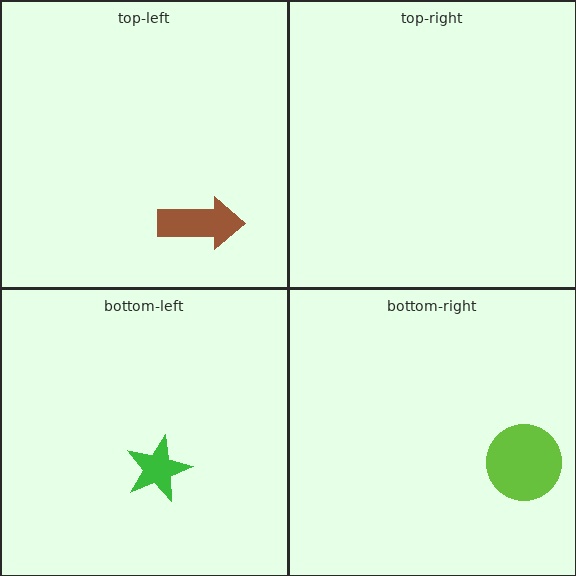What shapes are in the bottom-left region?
The green star.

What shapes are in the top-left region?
The brown arrow.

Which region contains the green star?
The bottom-left region.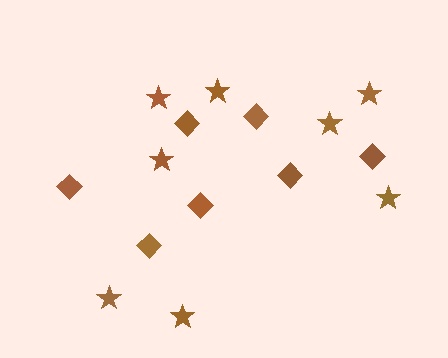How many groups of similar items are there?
There are 2 groups: one group of diamonds (7) and one group of stars (8).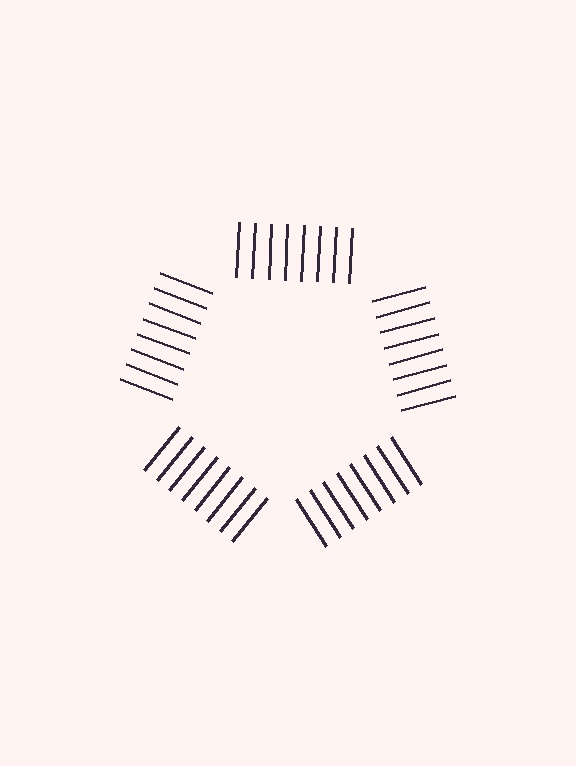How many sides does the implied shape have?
5 sides — the line-ends trace a pentagon.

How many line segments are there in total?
40 — 8 along each of the 5 edges.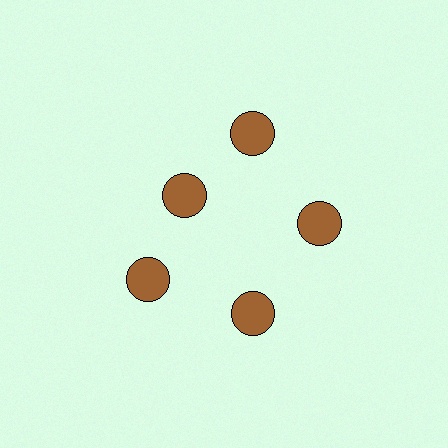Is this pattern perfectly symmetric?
No. The 5 brown circles are arranged in a ring, but one element near the 10 o'clock position is pulled inward toward the center, breaking the 5-fold rotational symmetry.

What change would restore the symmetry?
The symmetry would be restored by moving it outward, back onto the ring so that all 5 circles sit at equal angles and equal distance from the center.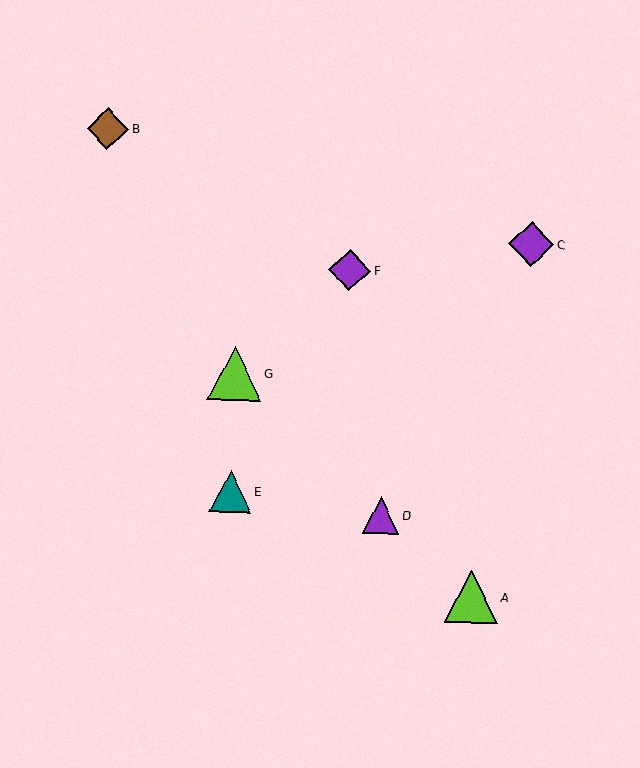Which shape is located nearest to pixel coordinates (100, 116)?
The brown diamond (labeled B) at (108, 129) is nearest to that location.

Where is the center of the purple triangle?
The center of the purple triangle is at (381, 515).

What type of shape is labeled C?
Shape C is a purple diamond.